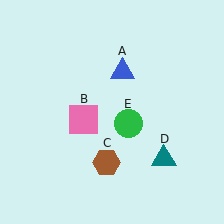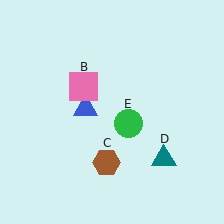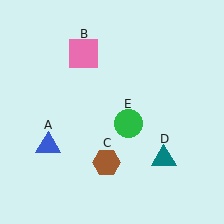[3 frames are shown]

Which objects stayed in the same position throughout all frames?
Brown hexagon (object C) and teal triangle (object D) and green circle (object E) remained stationary.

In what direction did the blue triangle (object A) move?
The blue triangle (object A) moved down and to the left.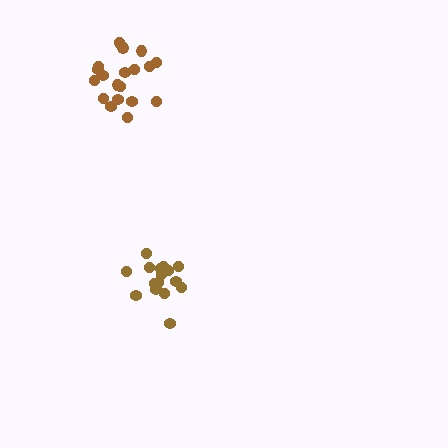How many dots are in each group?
Group 1: 16 dots, Group 2: 20 dots (36 total).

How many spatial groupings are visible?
There are 2 spatial groupings.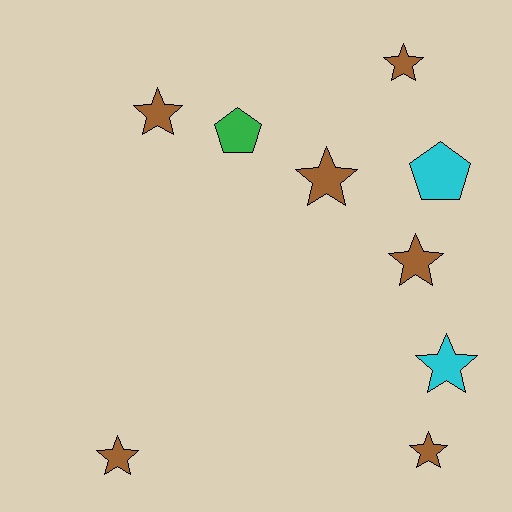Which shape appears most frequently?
Star, with 7 objects.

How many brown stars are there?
There are 6 brown stars.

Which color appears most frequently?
Brown, with 6 objects.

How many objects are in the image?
There are 9 objects.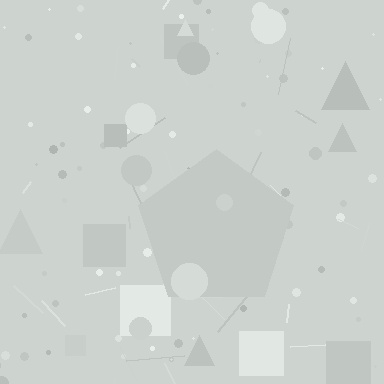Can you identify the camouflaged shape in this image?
The camouflaged shape is a pentagon.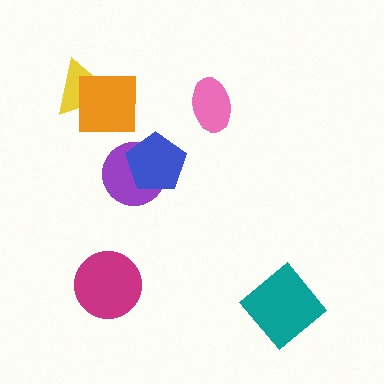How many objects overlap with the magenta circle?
0 objects overlap with the magenta circle.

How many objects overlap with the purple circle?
1 object overlaps with the purple circle.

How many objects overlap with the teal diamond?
0 objects overlap with the teal diamond.